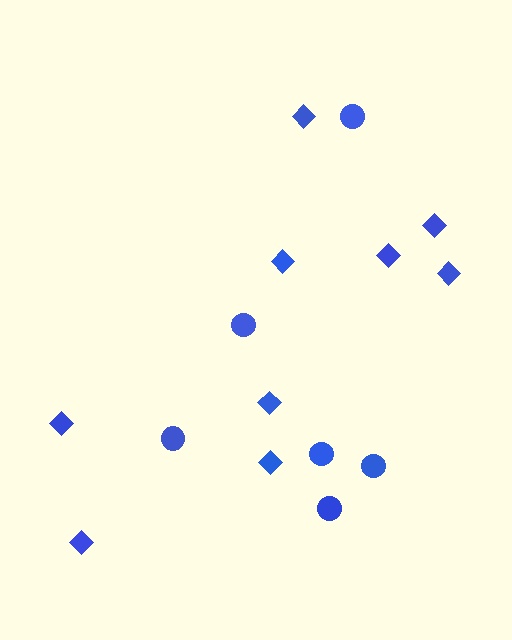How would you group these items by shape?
There are 2 groups: one group of diamonds (9) and one group of circles (6).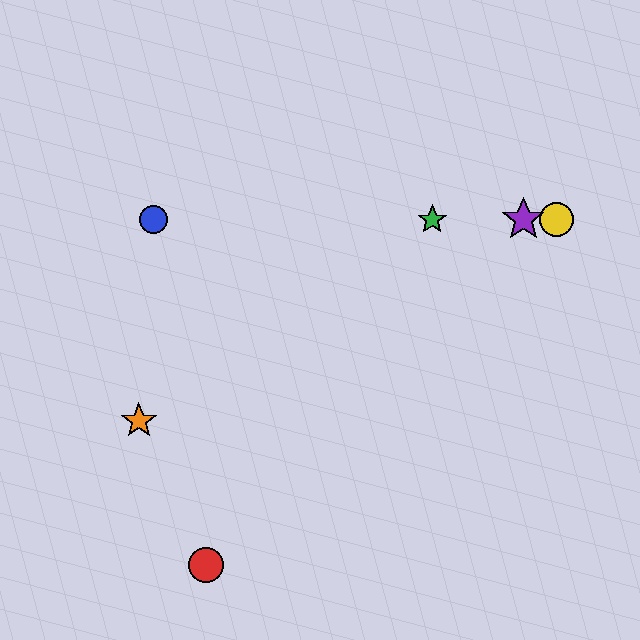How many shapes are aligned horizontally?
4 shapes (the blue circle, the green star, the yellow circle, the purple star) are aligned horizontally.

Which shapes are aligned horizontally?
The blue circle, the green star, the yellow circle, the purple star are aligned horizontally.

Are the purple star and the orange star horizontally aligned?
No, the purple star is at y≈220 and the orange star is at y≈421.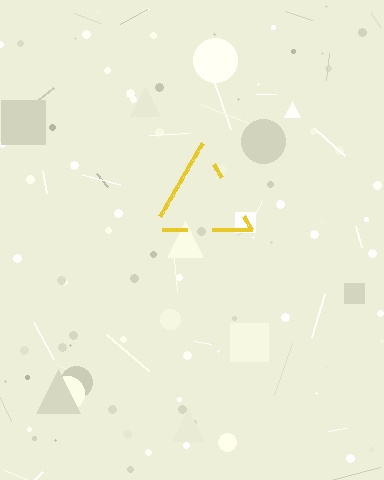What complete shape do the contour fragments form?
The contour fragments form a triangle.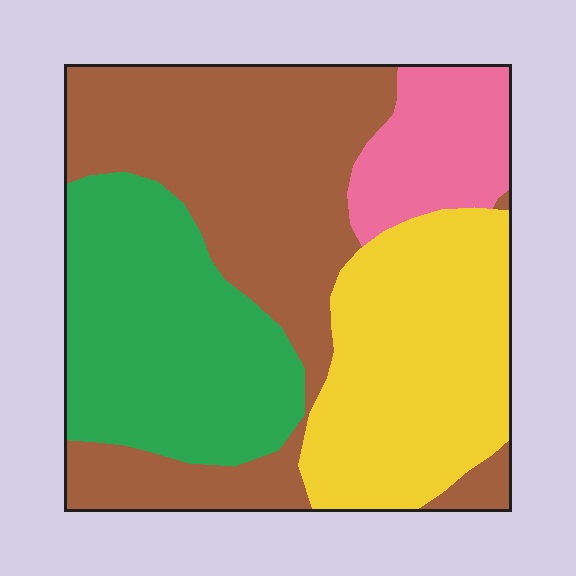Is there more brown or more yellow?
Brown.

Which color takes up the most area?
Brown, at roughly 40%.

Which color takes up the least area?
Pink, at roughly 10%.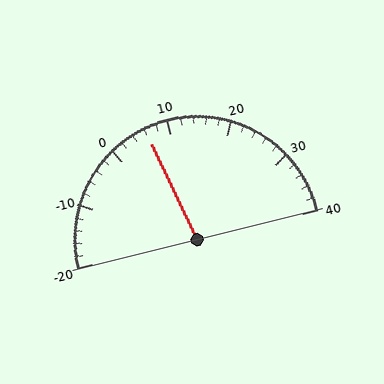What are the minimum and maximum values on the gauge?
The gauge ranges from -20 to 40.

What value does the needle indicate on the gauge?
The needle indicates approximately 6.